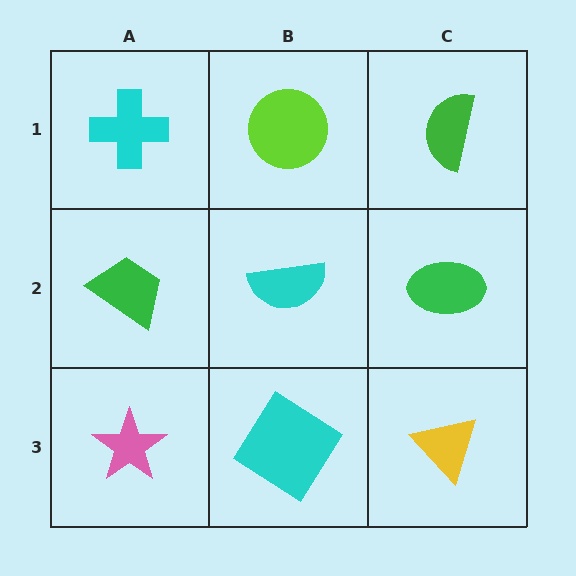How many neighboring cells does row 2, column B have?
4.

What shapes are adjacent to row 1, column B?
A cyan semicircle (row 2, column B), a cyan cross (row 1, column A), a green semicircle (row 1, column C).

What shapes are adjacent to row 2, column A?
A cyan cross (row 1, column A), a pink star (row 3, column A), a cyan semicircle (row 2, column B).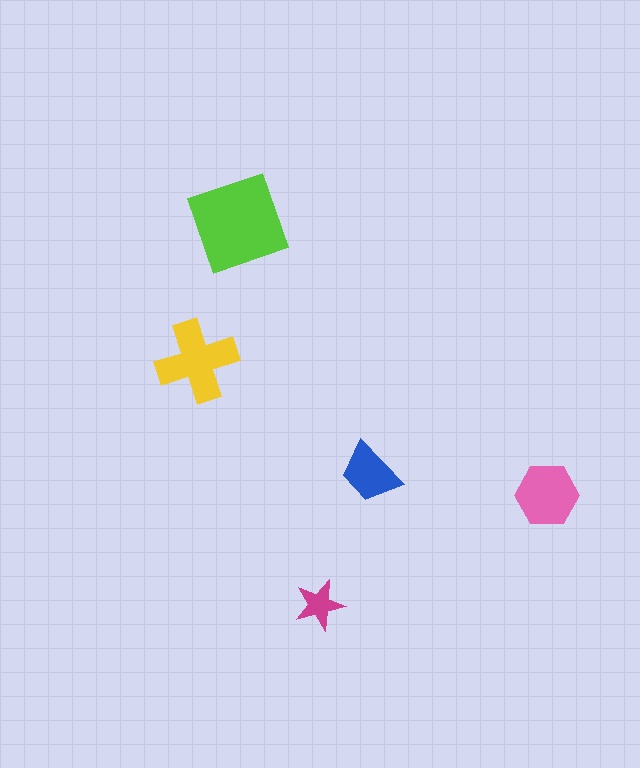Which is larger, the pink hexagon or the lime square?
The lime square.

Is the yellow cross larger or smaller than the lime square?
Smaller.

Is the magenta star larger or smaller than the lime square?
Smaller.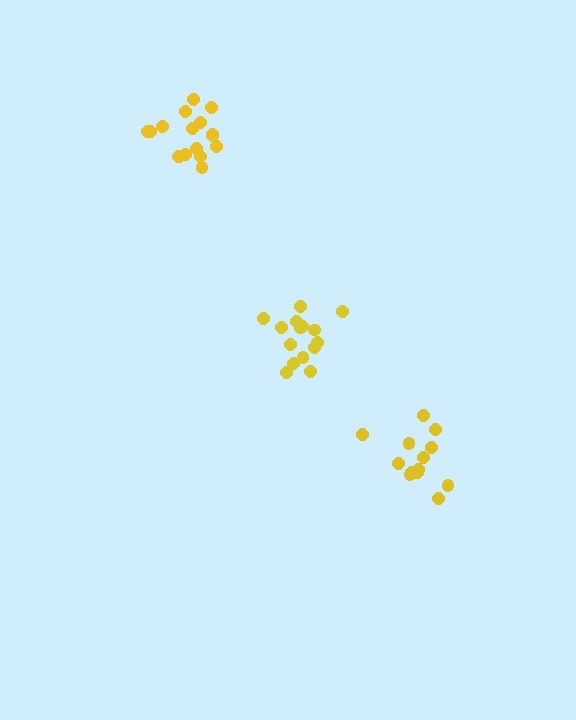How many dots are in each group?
Group 1: 15 dots, Group 2: 17 dots, Group 3: 13 dots (45 total).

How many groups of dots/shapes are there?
There are 3 groups.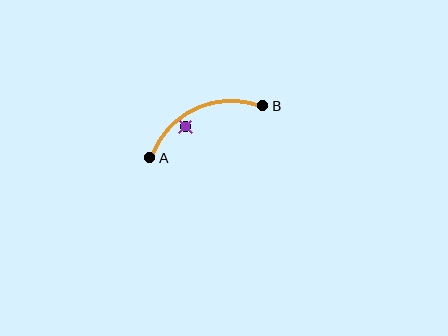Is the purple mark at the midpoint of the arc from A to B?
No — the purple mark does not lie on the arc at all. It sits slightly inside the curve.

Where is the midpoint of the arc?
The arc midpoint is the point on the curve farthest from the straight line joining A and B. It sits above that line.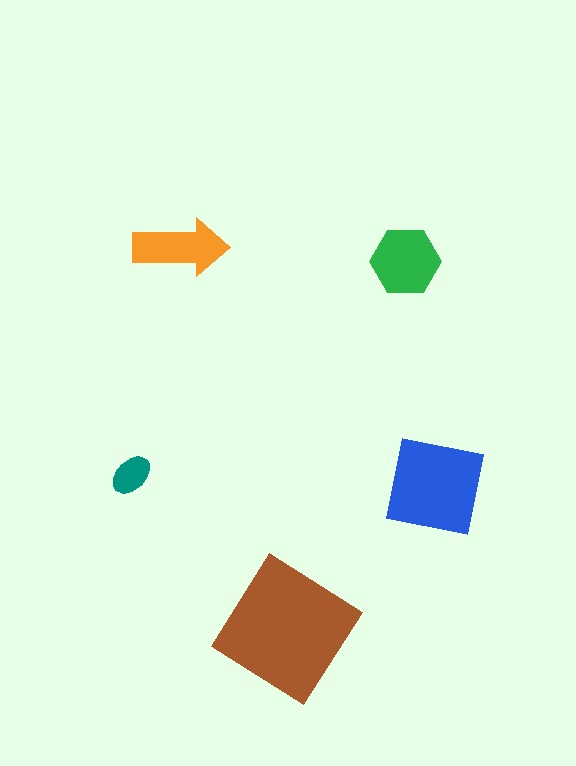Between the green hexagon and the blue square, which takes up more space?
The blue square.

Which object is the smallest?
The teal ellipse.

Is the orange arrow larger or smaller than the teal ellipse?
Larger.